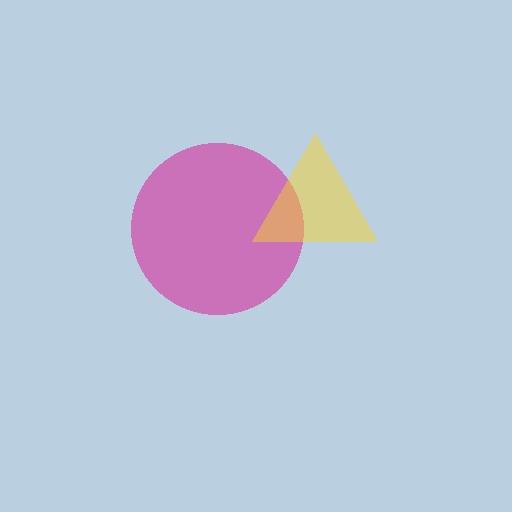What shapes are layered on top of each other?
The layered shapes are: a magenta circle, a yellow triangle.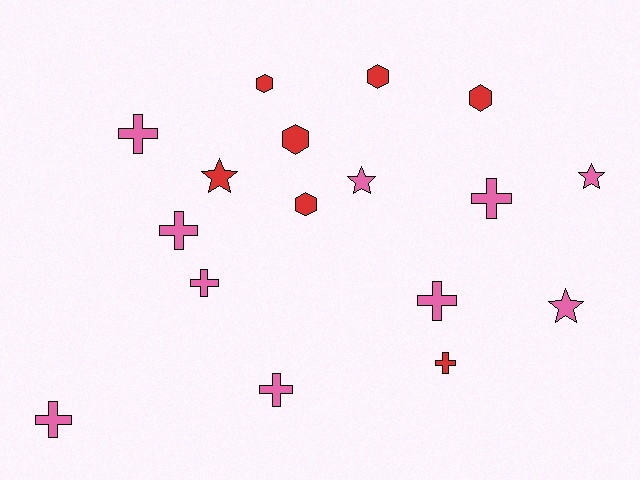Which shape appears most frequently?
Cross, with 8 objects.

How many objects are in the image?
There are 17 objects.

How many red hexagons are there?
There are 5 red hexagons.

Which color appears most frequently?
Pink, with 10 objects.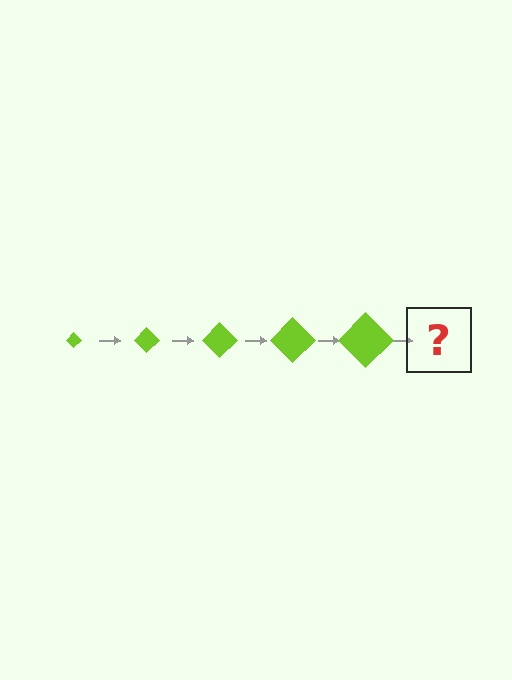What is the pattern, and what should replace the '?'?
The pattern is that the diamond gets progressively larger each step. The '?' should be a lime diamond, larger than the previous one.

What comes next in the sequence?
The next element should be a lime diamond, larger than the previous one.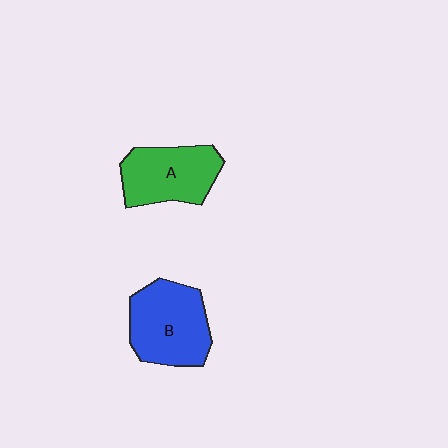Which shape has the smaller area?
Shape A (green).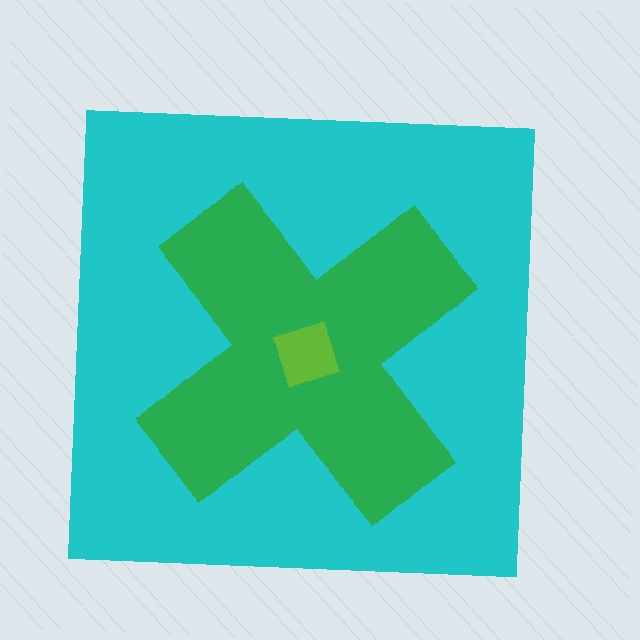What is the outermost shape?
The cyan square.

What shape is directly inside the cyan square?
The green cross.